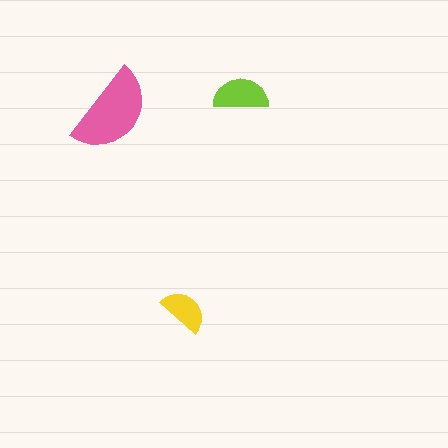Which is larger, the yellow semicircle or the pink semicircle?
The pink one.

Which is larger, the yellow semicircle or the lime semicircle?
The lime one.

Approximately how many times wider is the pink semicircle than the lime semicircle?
About 1.5 times wider.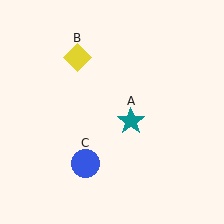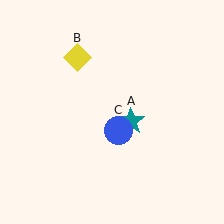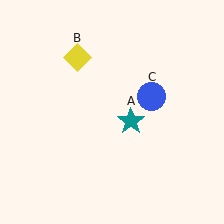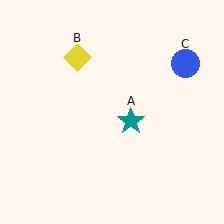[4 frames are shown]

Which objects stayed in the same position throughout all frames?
Teal star (object A) and yellow diamond (object B) remained stationary.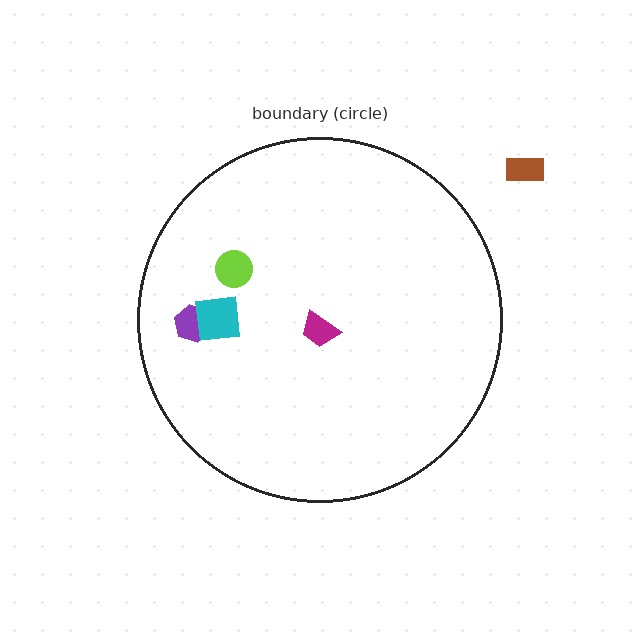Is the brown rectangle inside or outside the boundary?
Outside.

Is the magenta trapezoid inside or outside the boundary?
Inside.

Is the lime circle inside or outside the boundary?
Inside.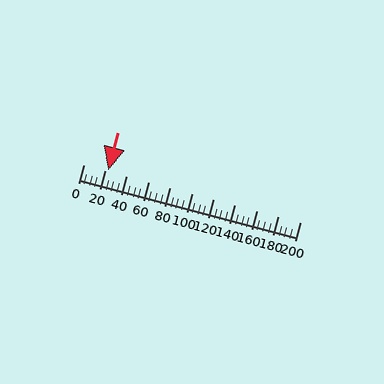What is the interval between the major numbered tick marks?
The major tick marks are spaced 20 units apart.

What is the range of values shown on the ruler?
The ruler shows values from 0 to 200.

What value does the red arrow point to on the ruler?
The red arrow points to approximately 23.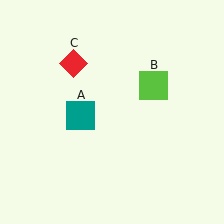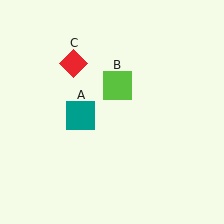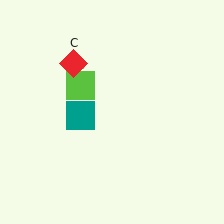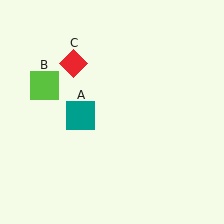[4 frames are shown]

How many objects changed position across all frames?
1 object changed position: lime square (object B).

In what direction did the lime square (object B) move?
The lime square (object B) moved left.